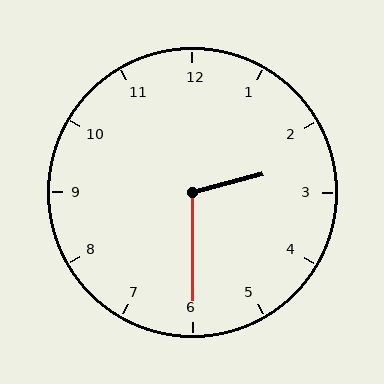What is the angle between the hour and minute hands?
Approximately 105 degrees.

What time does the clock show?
2:30.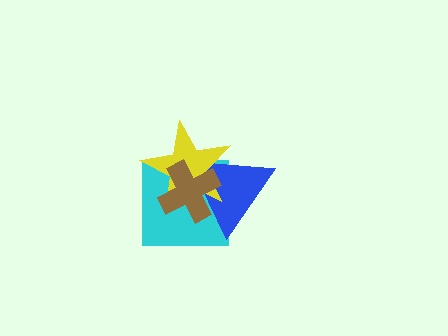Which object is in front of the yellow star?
The brown cross is in front of the yellow star.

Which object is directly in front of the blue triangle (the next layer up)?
The yellow star is directly in front of the blue triangle.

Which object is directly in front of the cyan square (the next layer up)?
The blue triangle is directly in front of the cyan square.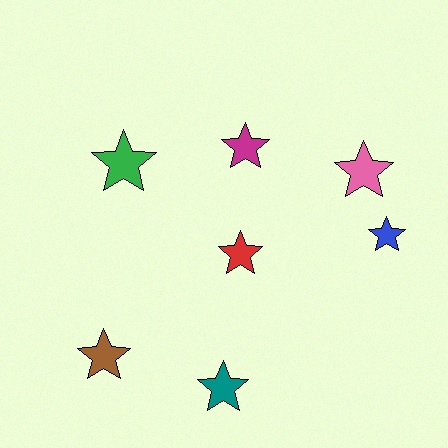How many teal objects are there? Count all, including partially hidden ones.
There is 1 teal object.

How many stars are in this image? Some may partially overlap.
There are 7 stars.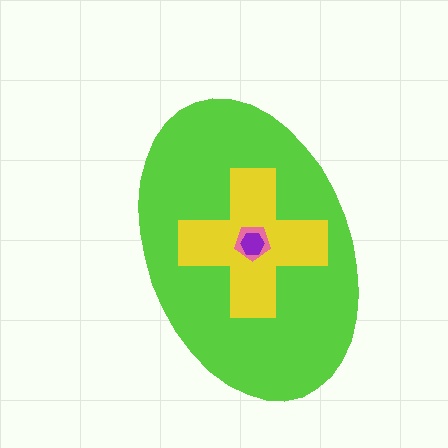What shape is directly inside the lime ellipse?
The yellow cross.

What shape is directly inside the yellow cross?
The pink pentagon.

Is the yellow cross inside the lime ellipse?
Yes.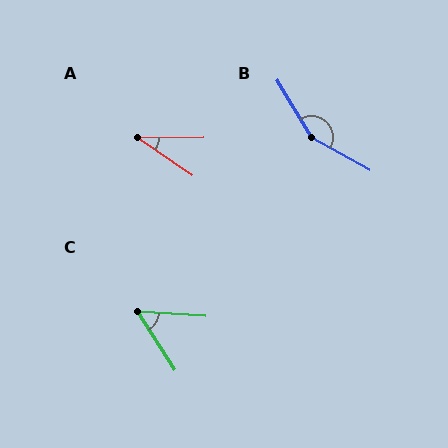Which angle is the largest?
B, at approximately 151 degrees.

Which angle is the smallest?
A, at approximately 35 degrees.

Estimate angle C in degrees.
Approximately 54 degrees.